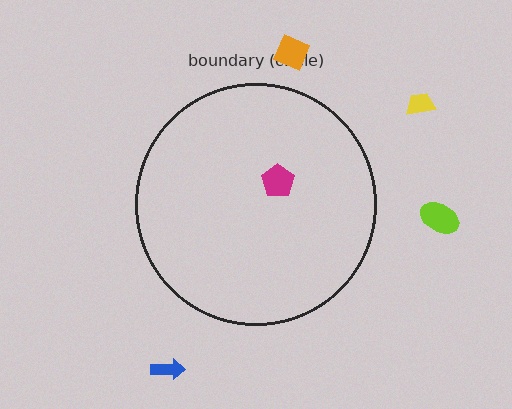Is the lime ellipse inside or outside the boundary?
Outside.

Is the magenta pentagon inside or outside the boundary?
Inside.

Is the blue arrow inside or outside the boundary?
Outside.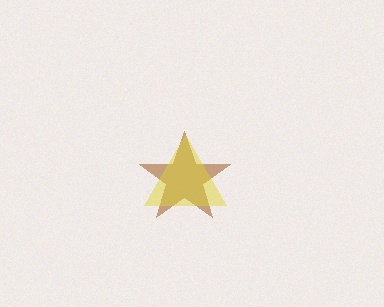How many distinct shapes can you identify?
There are 2 distinct shapes: a brown star, a yellow triangle.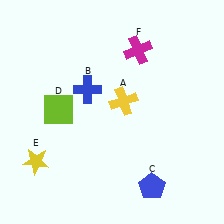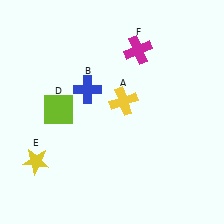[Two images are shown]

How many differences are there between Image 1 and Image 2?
There is 1 difference between the two images.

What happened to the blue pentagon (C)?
The blue pentagon (C) was removed in Image 2. It was in the bottom-right area of Image 1.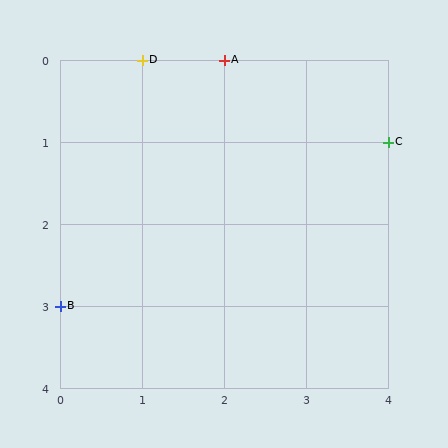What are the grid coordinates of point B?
Point B is at grid coordinates (0, 3).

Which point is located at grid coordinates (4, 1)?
Point C is at (4, 1).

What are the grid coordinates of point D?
Point D is at grid coordinates (1, 0).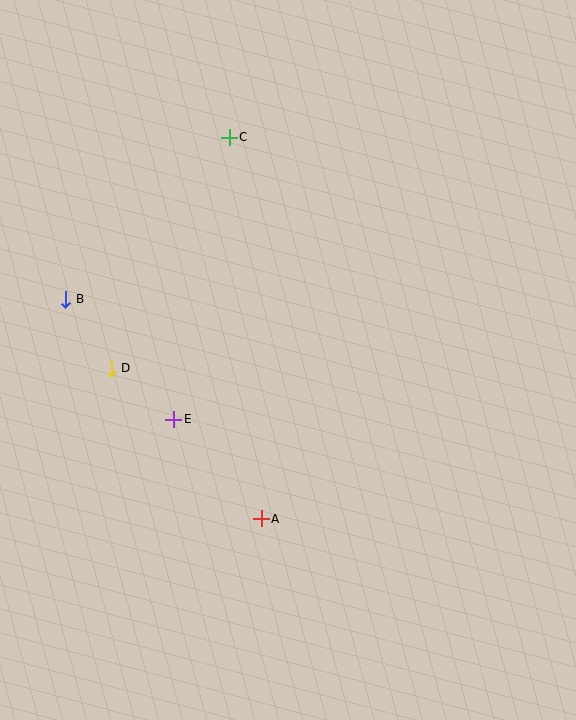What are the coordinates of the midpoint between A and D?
The midpoint between A and D is at (186, 444).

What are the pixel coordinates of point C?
Point C is at (229, 137).